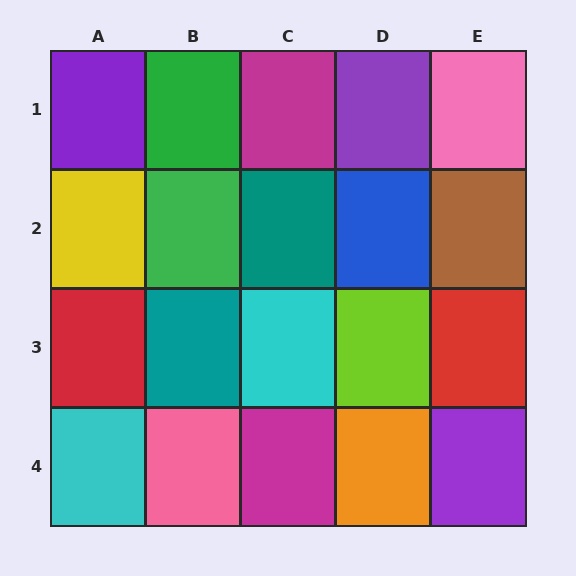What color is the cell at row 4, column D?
Orange.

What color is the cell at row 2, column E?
Brown.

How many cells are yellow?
1 cell is yellow.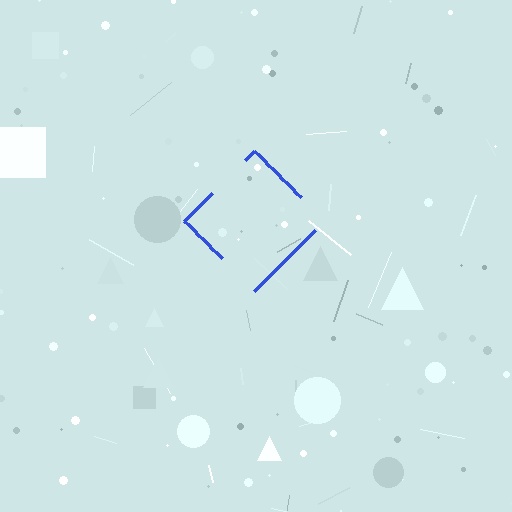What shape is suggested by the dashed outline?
The dashed outline suggests a diamond.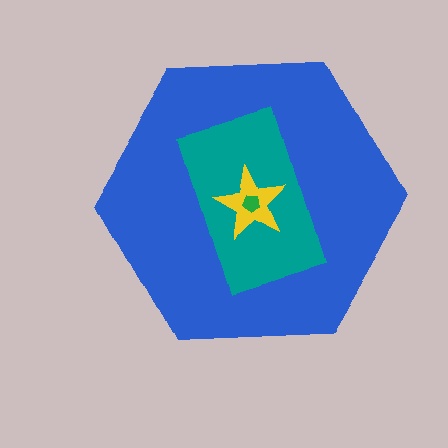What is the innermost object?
The green pentagon.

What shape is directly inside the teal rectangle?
The yellow star.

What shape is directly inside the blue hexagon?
The teal rectangle.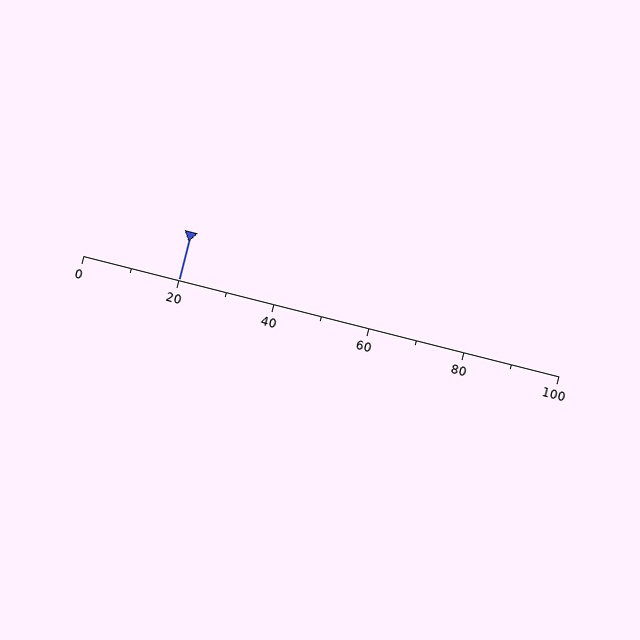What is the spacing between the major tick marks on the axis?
The major ticks are spaced 20 apart.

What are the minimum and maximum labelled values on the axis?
The axis runs from 0 to 100.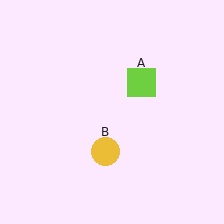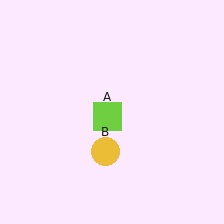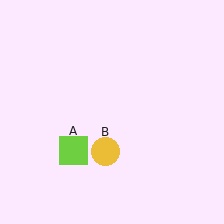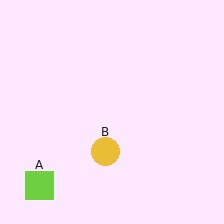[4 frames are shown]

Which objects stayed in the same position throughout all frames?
Yellow circle (object B) remained stationary.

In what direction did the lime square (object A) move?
The lime square (object A) moved down and to the left.